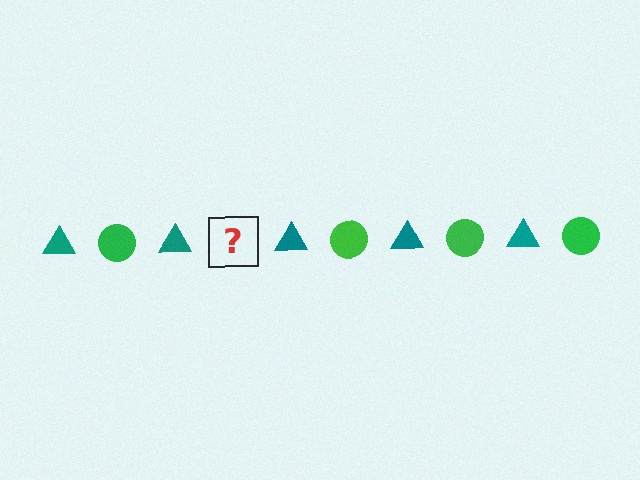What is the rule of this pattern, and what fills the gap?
The rule is that the pattern alternates between teal triangle and green circle. The gap should be filled with a green circle.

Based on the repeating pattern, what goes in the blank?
The blank should be a green circle.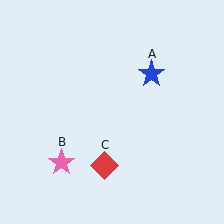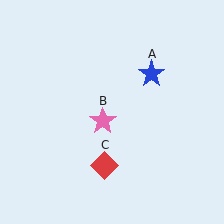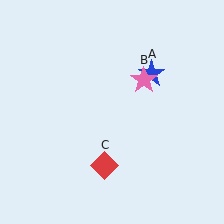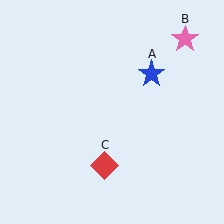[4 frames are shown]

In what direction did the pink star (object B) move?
The pink star (object B) moved up and to the right.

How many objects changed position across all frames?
1 object changed position: pink star (object B).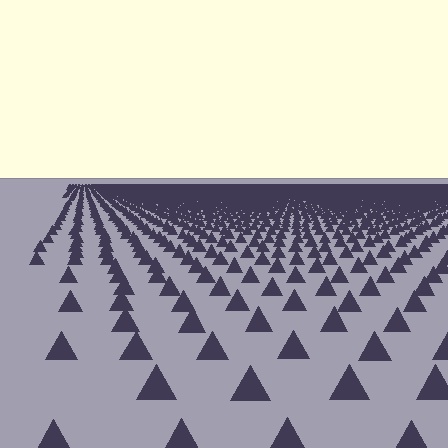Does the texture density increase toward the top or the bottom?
Density increases toward the top.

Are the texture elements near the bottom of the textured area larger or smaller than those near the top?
Larger. Near the bottom, elements are closer to the viewer and appear at a bigger on-screen size.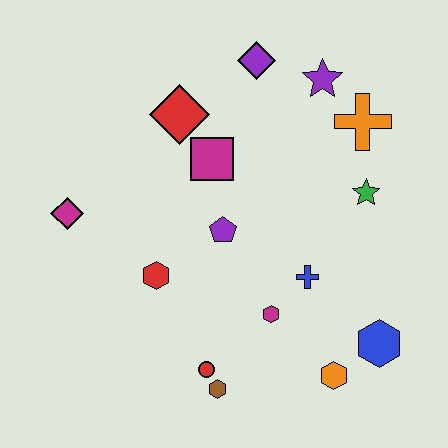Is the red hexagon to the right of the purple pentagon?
No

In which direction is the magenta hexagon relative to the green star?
The magenta hexagon is below the green star.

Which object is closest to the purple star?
The orange cross is closest to the purple star.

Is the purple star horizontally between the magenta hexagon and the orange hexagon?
Yes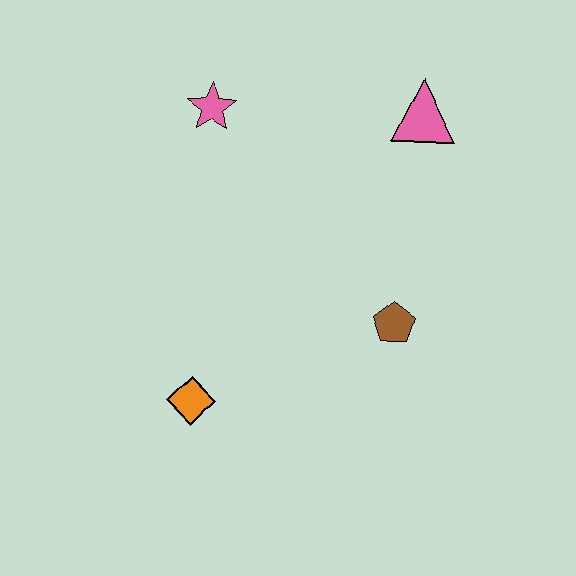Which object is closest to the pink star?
The pink triangle is closest to the pink star.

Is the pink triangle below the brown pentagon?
No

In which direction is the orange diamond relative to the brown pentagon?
The orange diamond is to the left of the brown pentagon.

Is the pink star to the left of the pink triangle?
Yes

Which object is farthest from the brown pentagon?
The pink star is farthest from the brown pentagon.